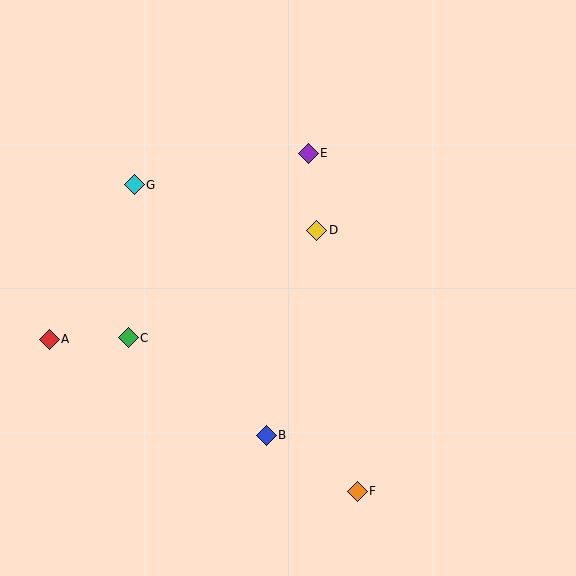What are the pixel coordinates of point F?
Point F is at (357, 491).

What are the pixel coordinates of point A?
Point A is at (49, 339).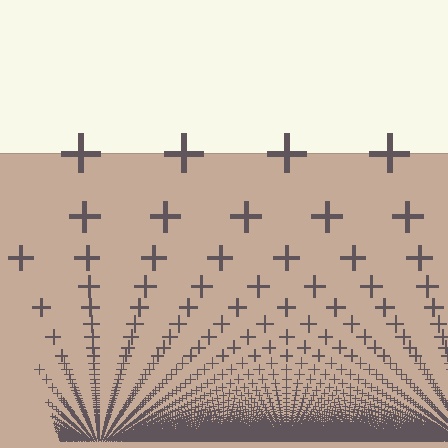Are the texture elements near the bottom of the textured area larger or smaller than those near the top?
Smaller. The gradient is inverted — elements near the bottom are smaller and denser.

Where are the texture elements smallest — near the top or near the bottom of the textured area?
Near the bottom.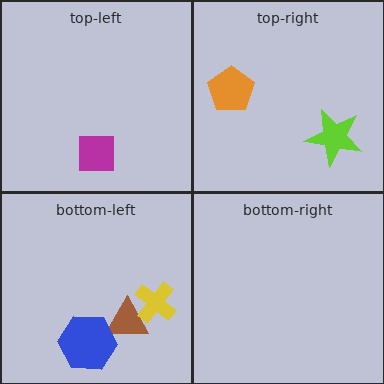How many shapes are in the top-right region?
2.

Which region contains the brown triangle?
The bottom-left region.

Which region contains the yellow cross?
The bottom-left region.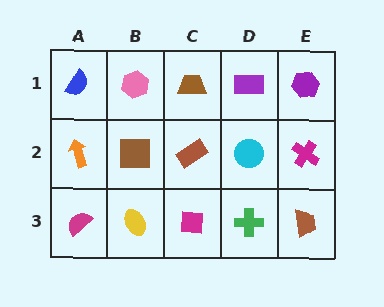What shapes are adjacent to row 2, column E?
A purple hexagon (row 1, column E), a brown trapezoid (row 3, column E), a cyan circle (row 2, column D).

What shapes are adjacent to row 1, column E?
A magenta cross (row 2, column E), a purple rectangle (row 1, column D).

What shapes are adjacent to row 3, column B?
A brown square (row 2, column B), a magenta semicircle (row 3, column A), a magenta square (row 3, column C).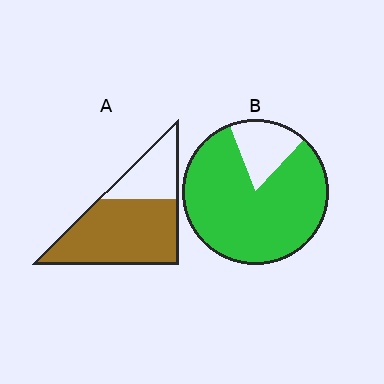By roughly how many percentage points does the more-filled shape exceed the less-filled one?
By roughly 15 percentage points (B over A).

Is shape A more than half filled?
Yes.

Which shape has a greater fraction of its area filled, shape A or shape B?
Shape B.